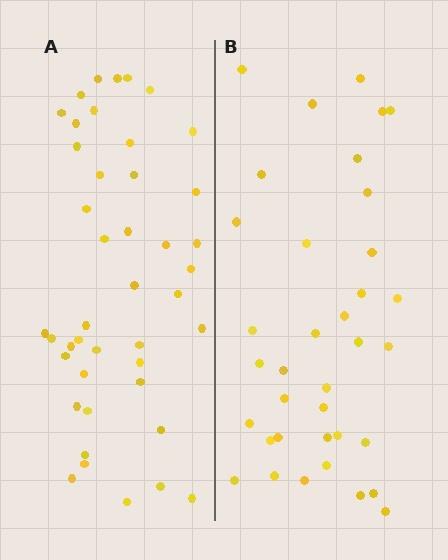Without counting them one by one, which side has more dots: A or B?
Region A (the left region) has more dots.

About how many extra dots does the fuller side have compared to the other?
Region A has roughly 8 or so more dots than region B.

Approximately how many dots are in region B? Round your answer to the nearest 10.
About 40 dots. (The exact count is 36, which rounds to 40.)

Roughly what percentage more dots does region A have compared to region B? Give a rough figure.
About 20% more.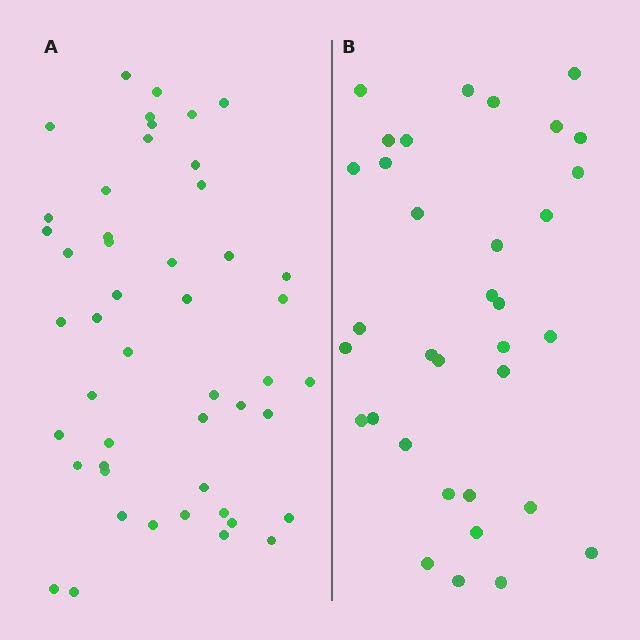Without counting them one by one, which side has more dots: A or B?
Region A (the left region) has more dots.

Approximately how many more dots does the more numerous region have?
Region A has approximately 15 more dots than region B.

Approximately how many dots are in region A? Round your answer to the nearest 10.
About 50 dots. (The exact count is 48, which rounds to 50.)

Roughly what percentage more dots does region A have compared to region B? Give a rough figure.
About 40% more.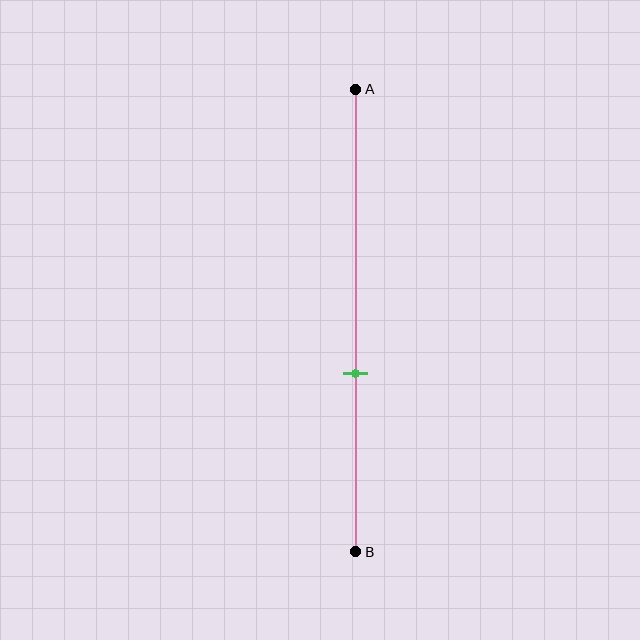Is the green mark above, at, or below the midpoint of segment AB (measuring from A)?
The green mark is below the midpoint of segment AB.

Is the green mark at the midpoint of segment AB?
No, the mark is at about 60% from A, not at the 50% midpoint.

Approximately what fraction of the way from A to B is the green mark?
The green mark is approximately 60% of the way from A to B.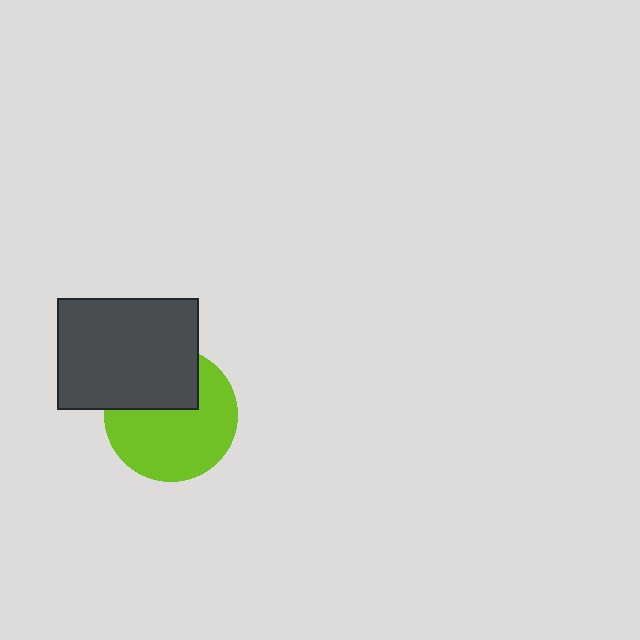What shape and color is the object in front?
The object in front is a dark gray rectangle.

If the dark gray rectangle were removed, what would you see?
You would see the complete lime circle.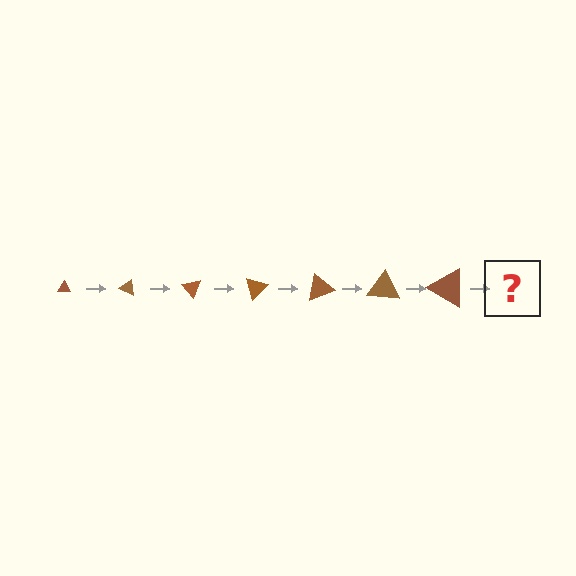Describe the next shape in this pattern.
It should be a triangle, larger than the previous one and rotated 175 degrees from the start.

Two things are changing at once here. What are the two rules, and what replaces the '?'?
The two rules are that the triangle grows larger each step and it rotates 25 degrees each step. The '?' should be a triangle, larger than the previous one and rotated 175 degrees from the start.